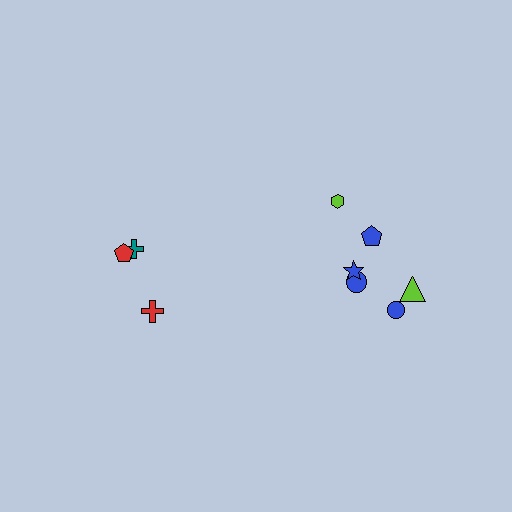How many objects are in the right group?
There are 6 objects.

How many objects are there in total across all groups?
There are 9 objects.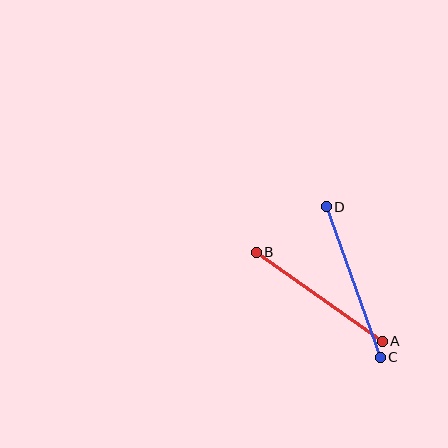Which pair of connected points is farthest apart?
Points C and D are farthest apart.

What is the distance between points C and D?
The distance is approximately 160 pixels.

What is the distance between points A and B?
The distance is approximately 154 pixels.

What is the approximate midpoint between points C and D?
The midpoint is at approximately (353, 282) pixels.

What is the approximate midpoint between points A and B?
The midpoint is at approximately (319, 297) pixels.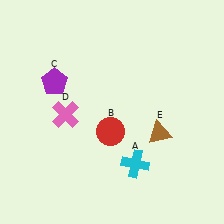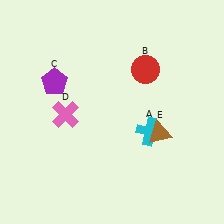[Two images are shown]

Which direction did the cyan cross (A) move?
The cyan cross (A) moved up.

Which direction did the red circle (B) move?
The red circle (B) moved up.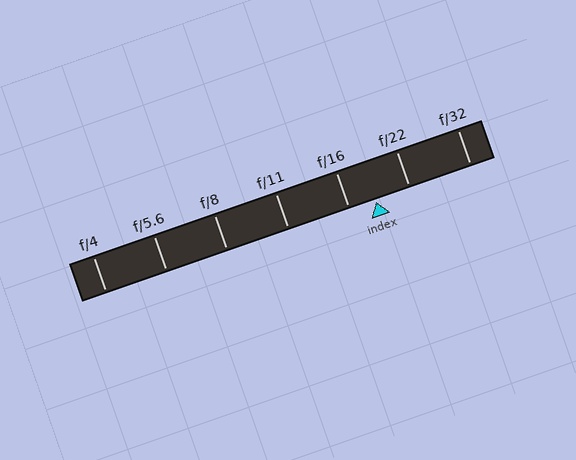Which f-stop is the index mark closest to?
The index mark is closest to f/16.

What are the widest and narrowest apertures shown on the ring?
The widest aperture shown is f/4 and the narrowest is f/32.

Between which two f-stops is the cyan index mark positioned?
The index mark is between f/16 and f/22.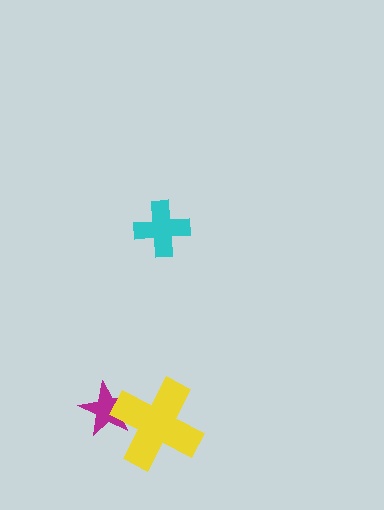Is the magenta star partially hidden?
Yes, it is partially covered by another shape.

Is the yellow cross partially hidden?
No, no other shape covers it.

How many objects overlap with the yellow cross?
1 object overlaps with the yellow cross.